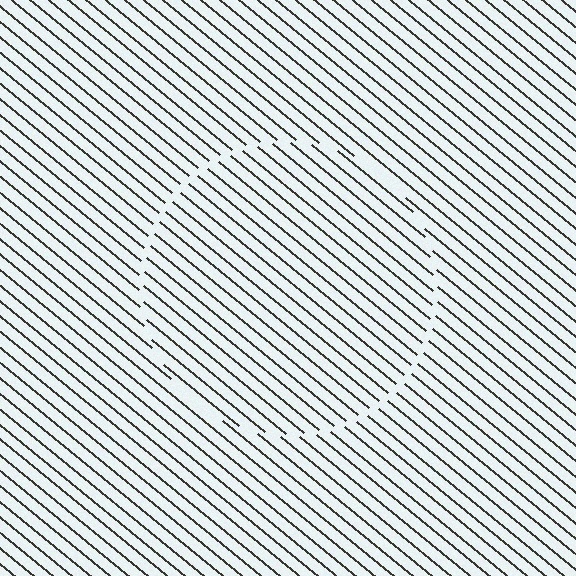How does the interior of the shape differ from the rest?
The interior of the shape contains the same grating, shifted by half a period — the contour is defined by the phase discontinuity where line-ends from the inner and outer gratings abut.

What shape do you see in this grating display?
An illusory circle. The interior of the shape contains the same grating, shifted by half a period — the contour is defined by the phase discontinuity where line-ends from the inner and outer gratings abut.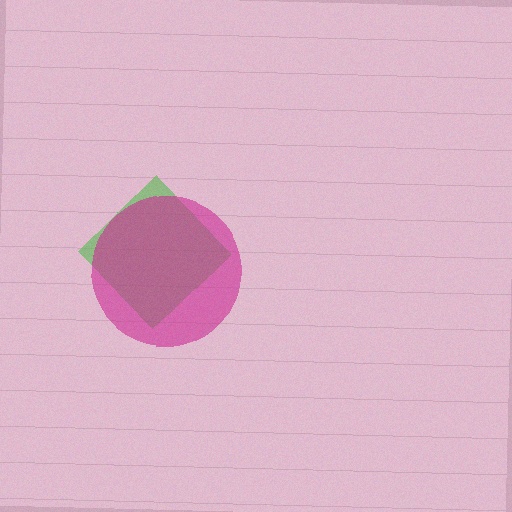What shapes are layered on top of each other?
The layered shapes are: a green diamond, a magenta circle.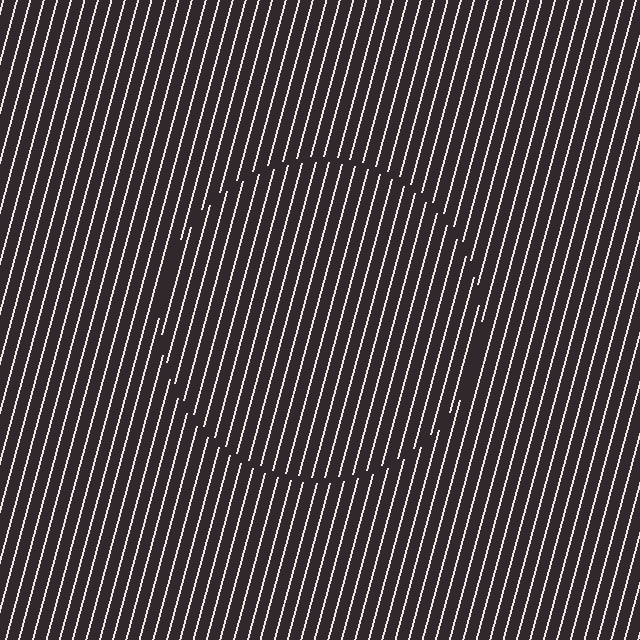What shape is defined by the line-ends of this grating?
An illusory circle. The interior of the shape contains the same grating, shifted by half a period — the contour is defined by the phase discontinuity where line-ends from the inner and outer gratings abut.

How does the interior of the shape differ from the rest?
The interior of the shape contains the same grating, shifted by half a period — the contour is defined by the phase discontinuity where line-ends from the inner and outer gratings abut.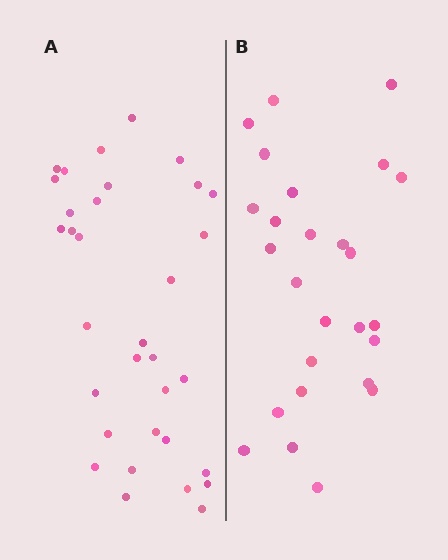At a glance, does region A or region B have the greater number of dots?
Region A (the left region) has more dots.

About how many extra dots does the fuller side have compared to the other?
Region A has roughly 8 or so more dots than region B.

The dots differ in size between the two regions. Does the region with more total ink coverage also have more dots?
No. Region B has more total ink coverage because its dots are larger, but region A actually contains more individual dots. Total area can be misleading — the number of items is what matters here.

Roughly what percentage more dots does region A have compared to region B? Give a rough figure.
About 25% more.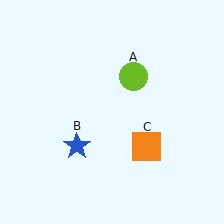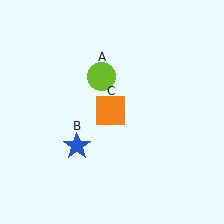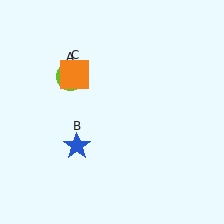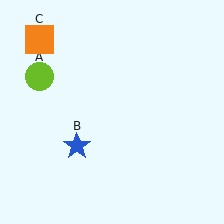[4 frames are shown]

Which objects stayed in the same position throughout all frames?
Blue star (object B) remained stationary.